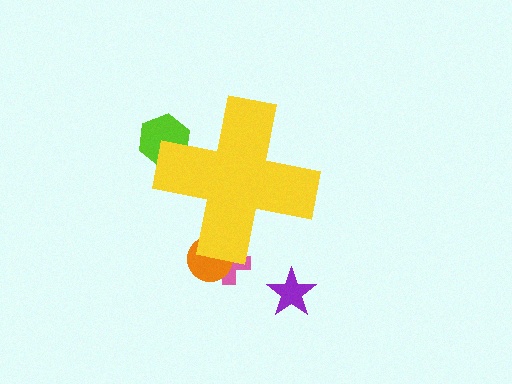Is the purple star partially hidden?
No, the purple star is fully visible.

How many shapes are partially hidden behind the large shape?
3 shapes are partially hidden.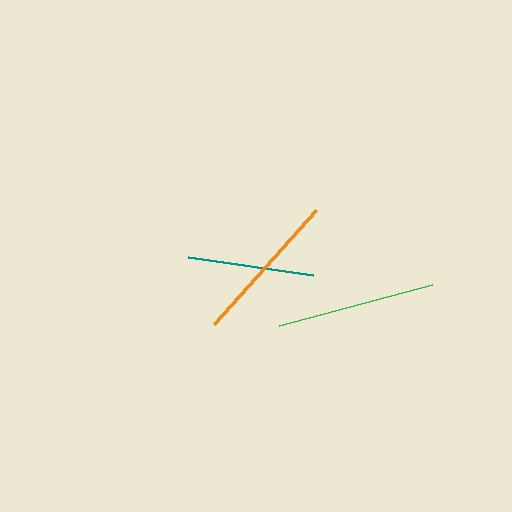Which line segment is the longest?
The green line is the longest at approximately 159 pixels.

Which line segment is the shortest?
The teal line is the shortest at approximately 126 pixels.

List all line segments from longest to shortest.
From longest to shortest: green, orange, teal.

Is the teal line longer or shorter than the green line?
The green line is longer than the teal line.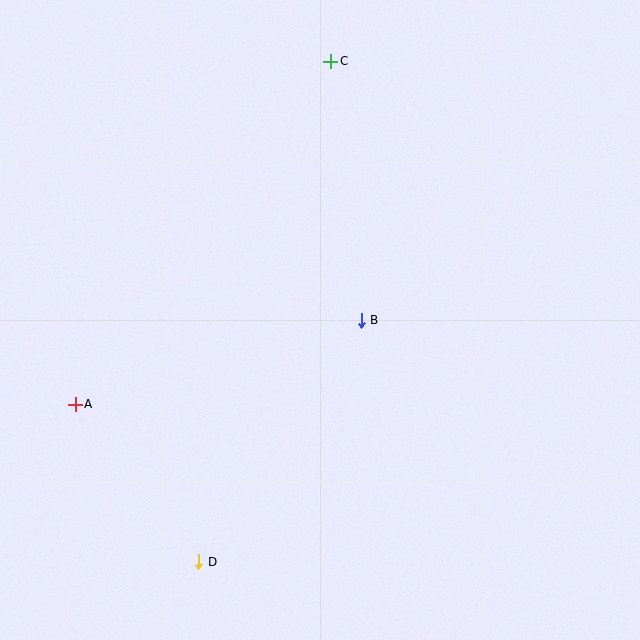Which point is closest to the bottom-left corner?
Point D is closest to the bottom-left corner.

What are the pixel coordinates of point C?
Point C is at (331, 61).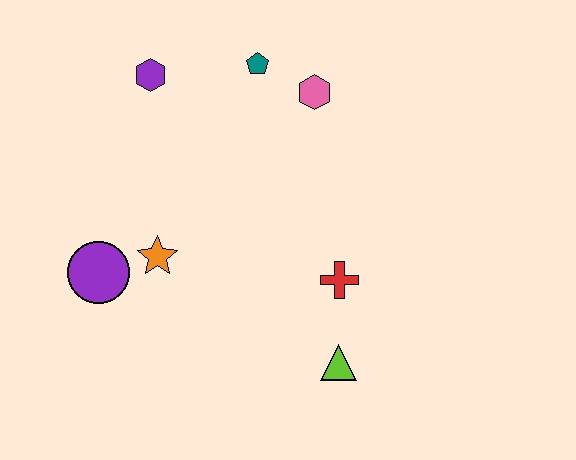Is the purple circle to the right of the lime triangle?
No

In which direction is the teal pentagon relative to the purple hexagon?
The teal pentagon is to the right of the purple hexagon.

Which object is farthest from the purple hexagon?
The lime triangle is farthest from the purple hexagon.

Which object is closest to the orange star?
The purple circle is closest to the orange star.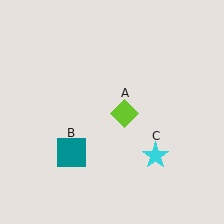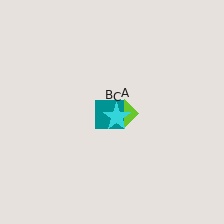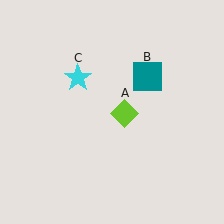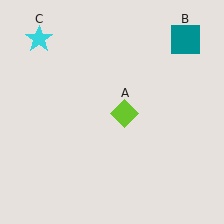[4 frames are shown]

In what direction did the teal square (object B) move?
The teal square (object B) moved up and to the right.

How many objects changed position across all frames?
2 objects changed position: teal square (object B), cyan star (object C).